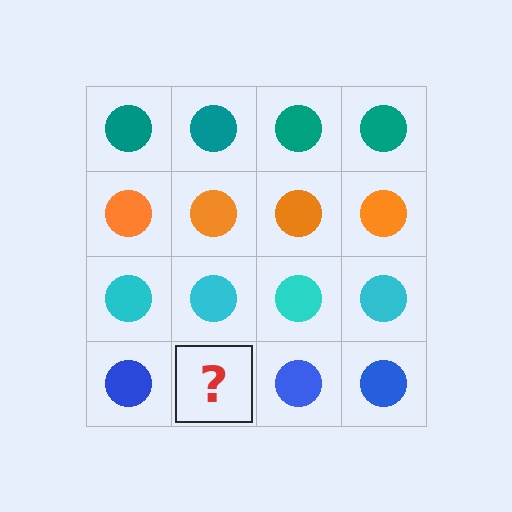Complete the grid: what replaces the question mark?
The question mark should be replaced with a blue circle.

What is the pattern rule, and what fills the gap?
The rule is that each row has a consistent color. The gap should be filled with a blue circle.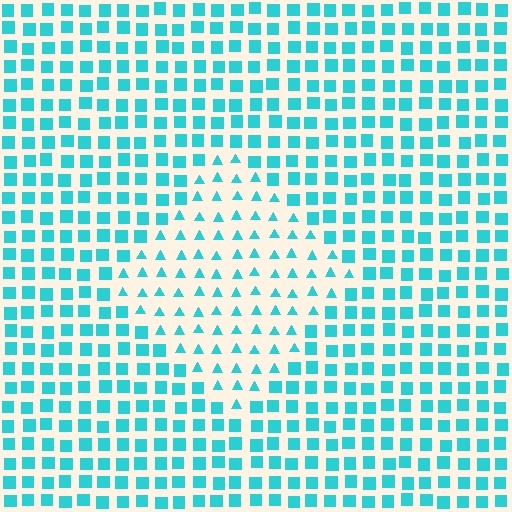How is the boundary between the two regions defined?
The boundary is defined by a change in element shape: triangles inside vs. squares outside. All elements share the same color and spacing.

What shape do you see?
I see a diamond.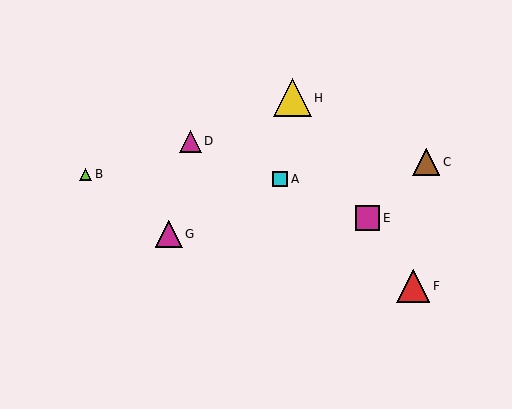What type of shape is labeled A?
Shape A is a cyan square.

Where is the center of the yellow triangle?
The center of the yellow triangle is at (292, 98).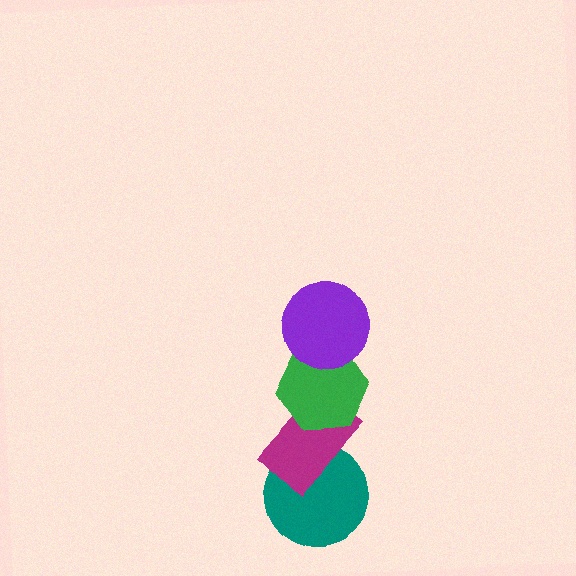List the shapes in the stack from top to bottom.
From top to bottom: the purple circle, the green hexagon, the magenta rectangle, the teal circle.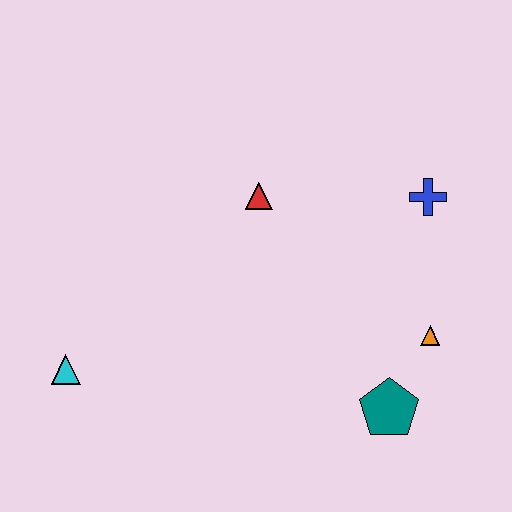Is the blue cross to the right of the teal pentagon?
Yes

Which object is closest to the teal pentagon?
The orange triangle is closest to the teal pentagon.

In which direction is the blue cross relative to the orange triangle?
The blue cross is above the orange triangle.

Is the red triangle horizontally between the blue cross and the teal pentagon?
No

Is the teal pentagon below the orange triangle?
Yes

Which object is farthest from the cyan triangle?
The blue cross is farthest from the cyan triangle.